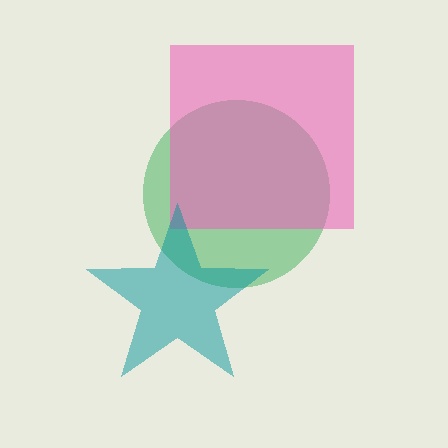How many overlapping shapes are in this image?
There are 3 overlapping shapes in the image.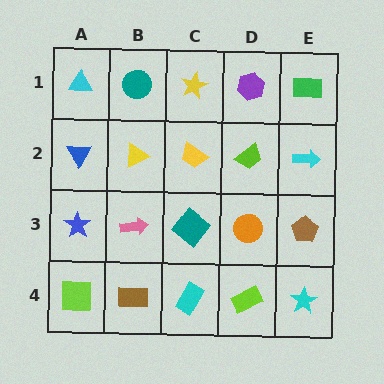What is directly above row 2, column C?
A yellow star.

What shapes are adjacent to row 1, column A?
A blue triangle (row 2, column A), a teal circle (row 1, column B).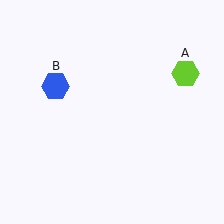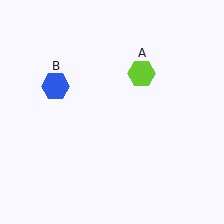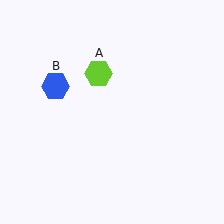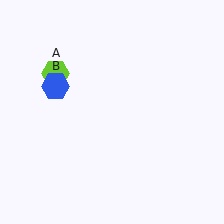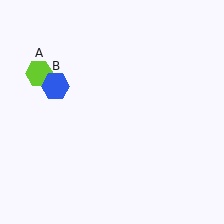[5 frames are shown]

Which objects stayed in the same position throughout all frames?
Blue hexagon (object B) remained stationary.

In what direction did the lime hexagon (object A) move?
The lime hexagon (object A) moved left.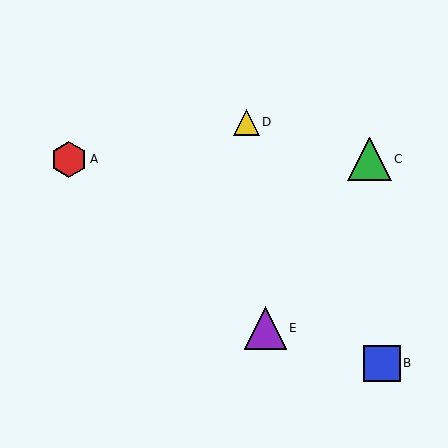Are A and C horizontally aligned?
Yes, both are at y≈159.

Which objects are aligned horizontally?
Objects A, C are aligned horizontally.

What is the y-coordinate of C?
Object C is at y≈159.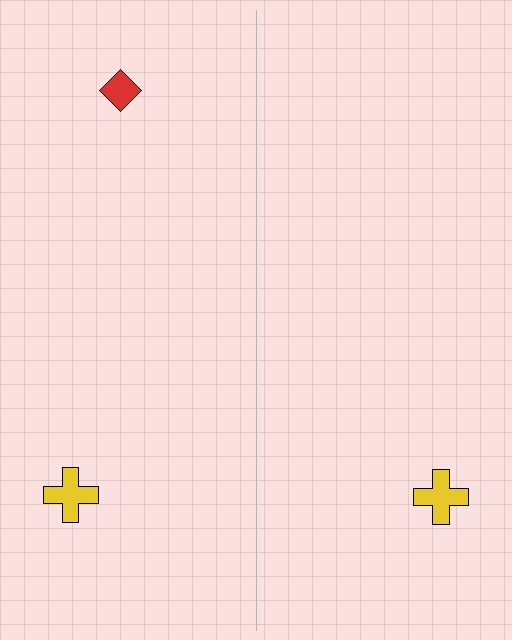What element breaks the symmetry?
A red diamond is missing from the right side.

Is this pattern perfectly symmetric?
No, the pattern is not perfectly symmetric. A red diamond is missing from the right side.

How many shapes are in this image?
There are 3 shapes in this image.